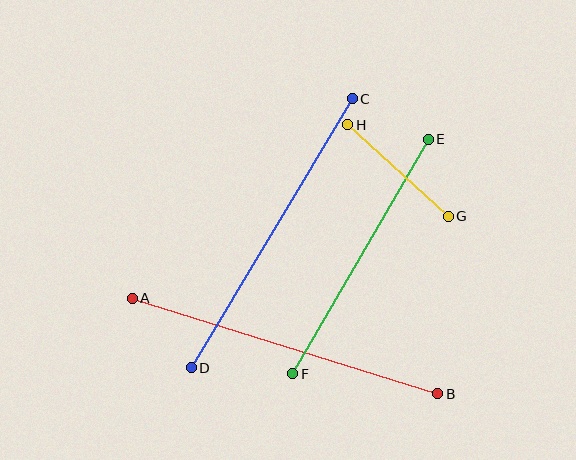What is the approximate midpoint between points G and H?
The midpoint is at approximately (398, 171) pixels.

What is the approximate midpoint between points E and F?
The midpoint is at approximately (361, 256) pixels.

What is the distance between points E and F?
The distance is approximately 271 pixels.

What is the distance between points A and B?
The distance is approximately 320 pixels.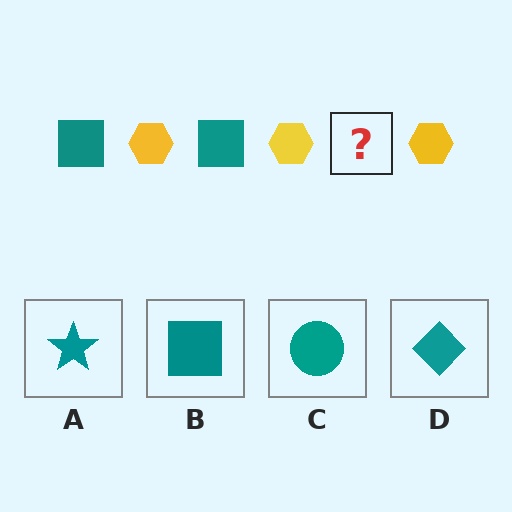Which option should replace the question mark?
Option B.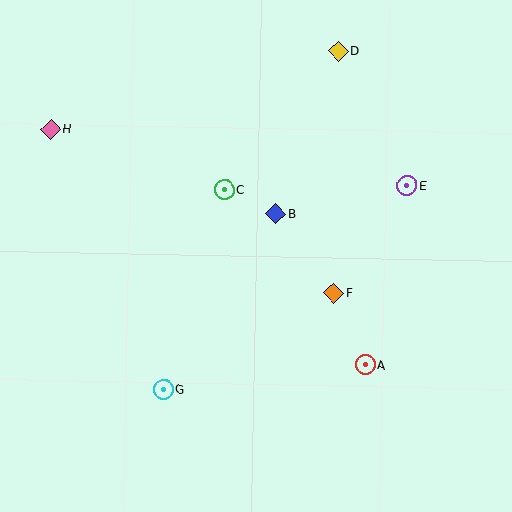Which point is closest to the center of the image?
Point B at (276, 213) is closest to the center.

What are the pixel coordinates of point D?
Point D is at (339, 51).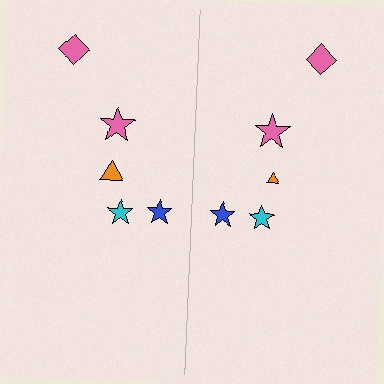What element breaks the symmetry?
The orange triangle on the right side has a different size than its mirror counterpart.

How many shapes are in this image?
There are 10 shapes in this image.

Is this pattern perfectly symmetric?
No, the pattern is not perfectly symmetric. The orange triangle on the right side has a different size than its mirror counterpart.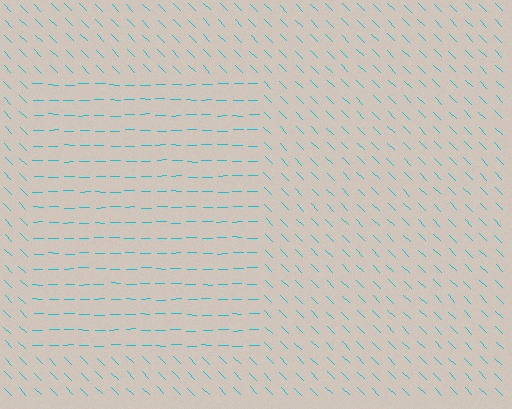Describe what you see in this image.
The image is filled with small cyan line segments. A rectangle region in the image has lines oriented differently from the surrounding lines, creating a visible texture boundary.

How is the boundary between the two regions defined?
The boundary is defined purely by a change in line orientation (approximately 45 degrees difference). All lines are the same color and thickness.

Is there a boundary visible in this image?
Yes, there is a texture boundary formed by a change in line orientation.